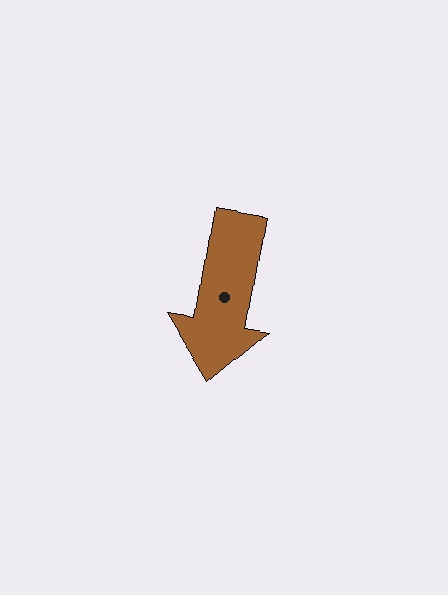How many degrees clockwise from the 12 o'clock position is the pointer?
Approximately 190 degrees.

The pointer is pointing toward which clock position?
Roughly 6 o'clock.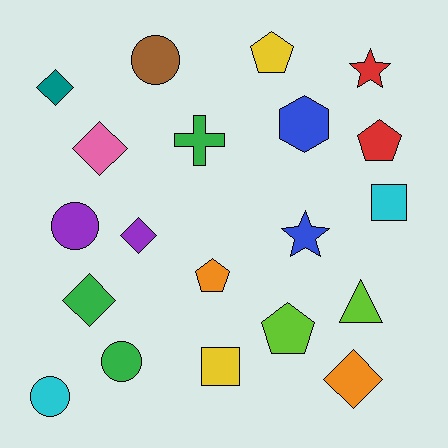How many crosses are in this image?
There is 1 cross.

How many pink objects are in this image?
There is 1 pink object.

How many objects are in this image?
There are 20 objects.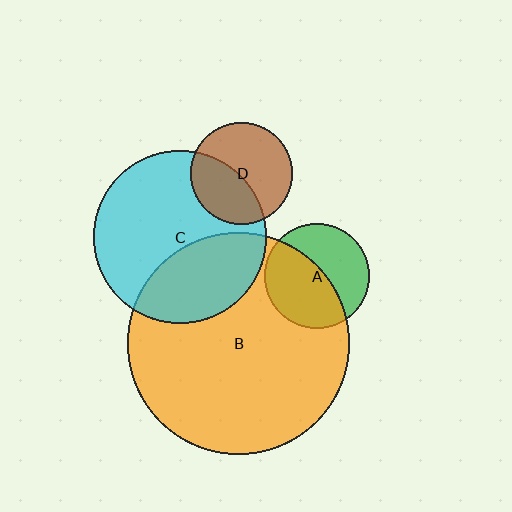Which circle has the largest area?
Circle B (orange).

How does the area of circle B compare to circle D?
Approximately 4.7 times.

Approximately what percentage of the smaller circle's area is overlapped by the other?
Approximately 40%.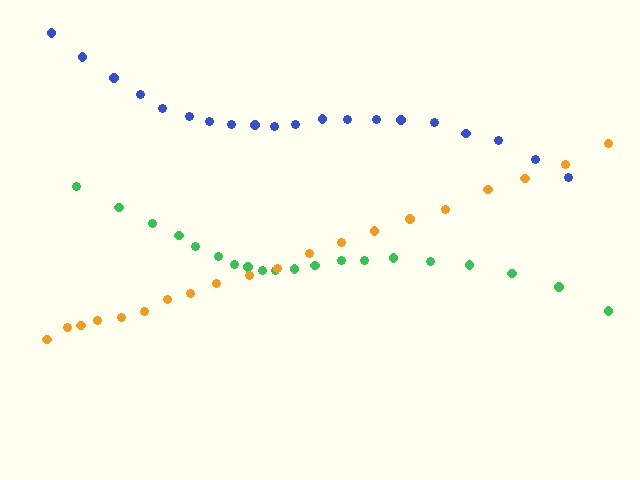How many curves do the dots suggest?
There are 3 distinct paths.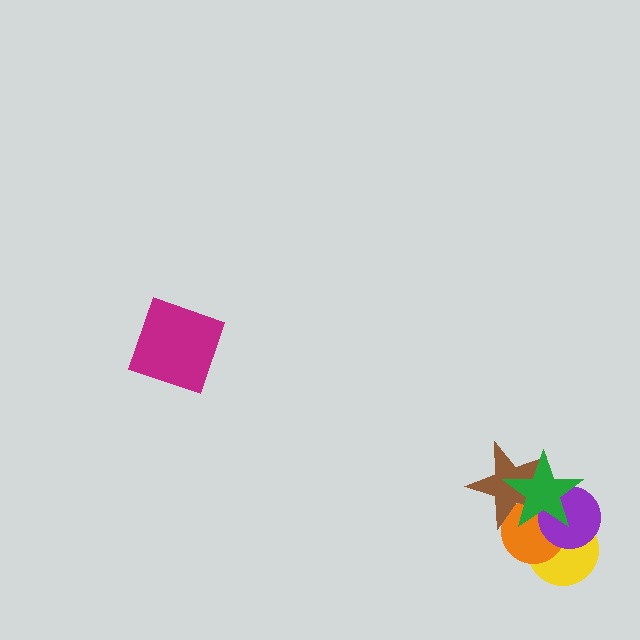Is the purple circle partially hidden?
Yes, it is partially covered by another shape.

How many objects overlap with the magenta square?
0 objects overlap with the magenta square.